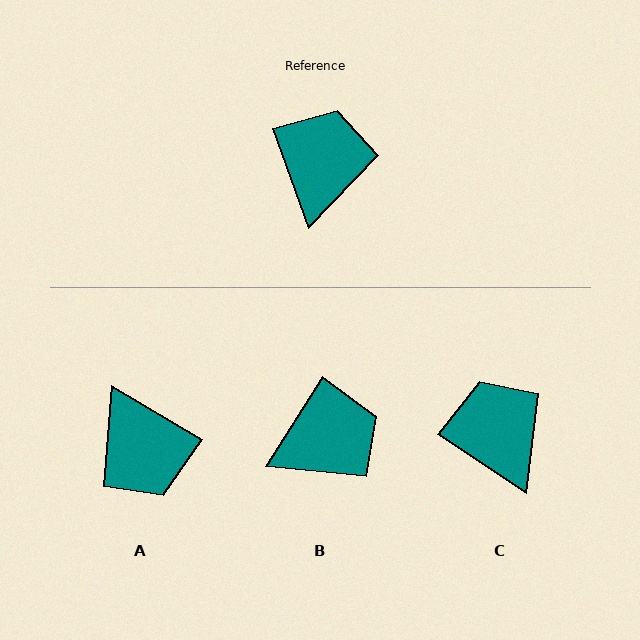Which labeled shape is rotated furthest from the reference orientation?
A, about 141 degrees away.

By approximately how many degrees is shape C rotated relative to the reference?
Approximately 36 degrees counter-clockwise.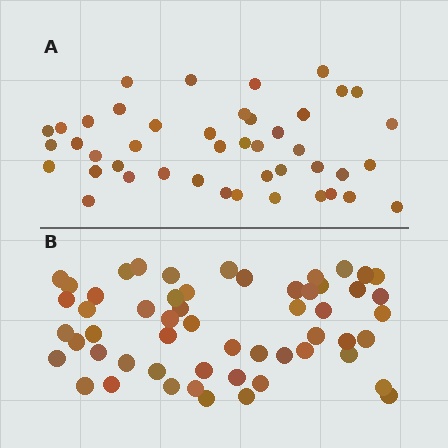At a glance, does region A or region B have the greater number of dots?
Region B (the bottom region) has more dots.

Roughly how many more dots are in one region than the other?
Region B has roughly 12 or so more dots than region A.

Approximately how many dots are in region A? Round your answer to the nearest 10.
About 40 dots. (The exact count is 44, which rounds to 40.)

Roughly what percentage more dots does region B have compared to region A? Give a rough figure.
About 25% more.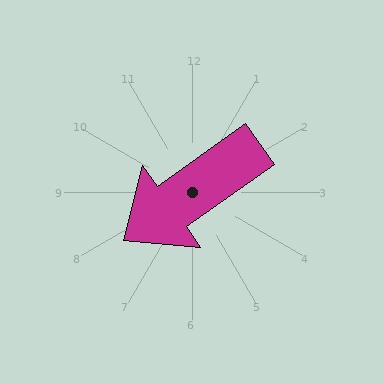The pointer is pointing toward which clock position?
Roughly 8 o'clock.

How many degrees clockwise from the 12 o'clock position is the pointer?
Approximately 235 degrees.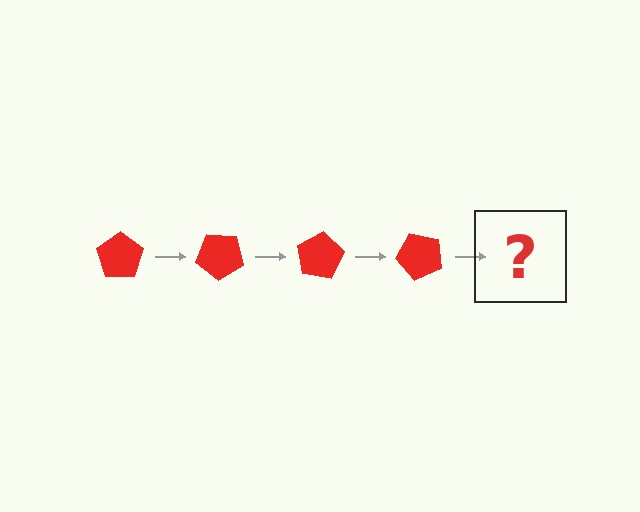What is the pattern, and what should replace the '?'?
The pattern is that the pentagon rotates 40 degrees each step. The '?' should be a red pentagon rotated 160 degrees.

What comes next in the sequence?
The next element should be a red pentagon rotated 160 degrees.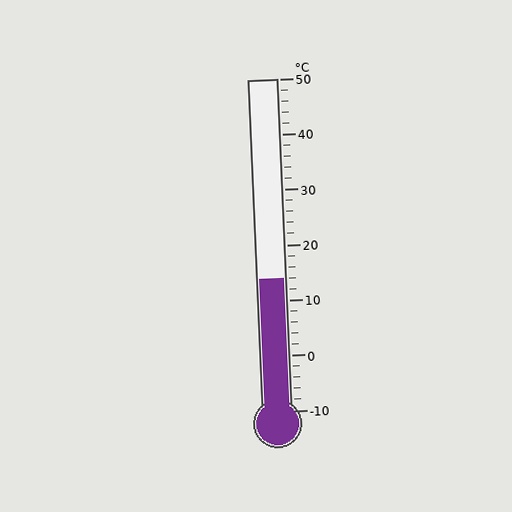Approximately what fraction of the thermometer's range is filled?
The thermometer is filled to approximately 40% of its range.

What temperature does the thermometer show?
The thermometer shows approximately 14°C.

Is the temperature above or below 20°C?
The temperature is below 20°C.